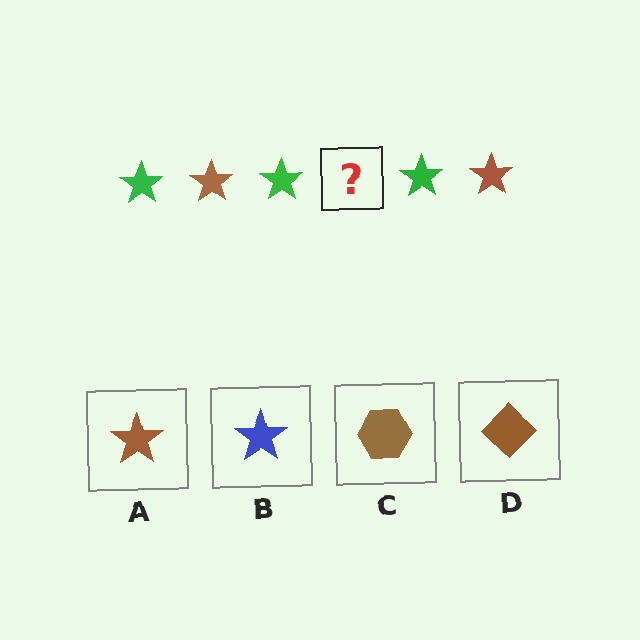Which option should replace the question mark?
Option A.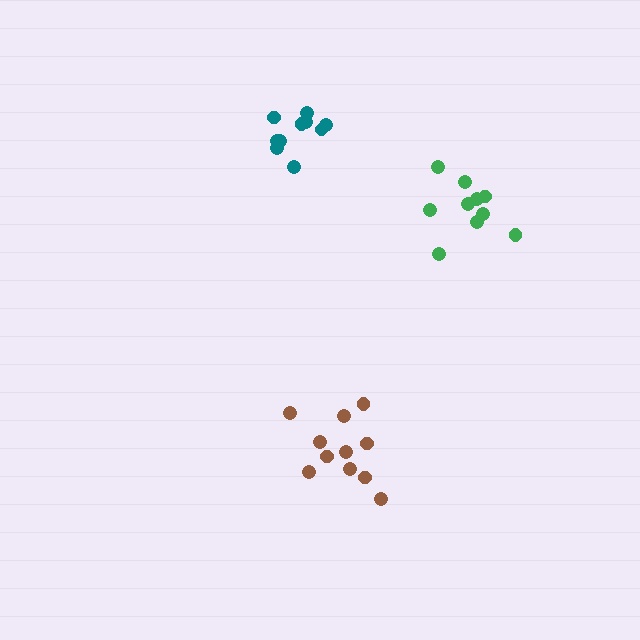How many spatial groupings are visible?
There are 3 spatial groupings.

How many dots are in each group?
Group 1: 11 dots, Group 2: 10 dots, Group 3: 10 dots (31 total).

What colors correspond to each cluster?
The clusters are colored: brown, teal, green.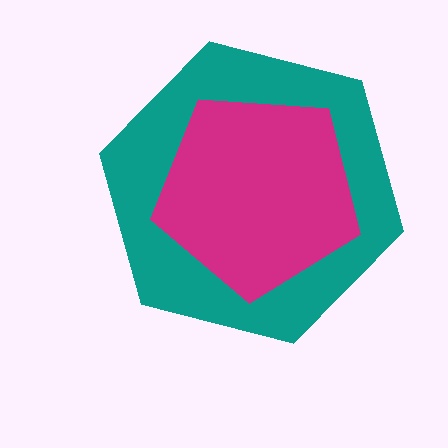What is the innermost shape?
The magenta pentagon.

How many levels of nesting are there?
2.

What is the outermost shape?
The teal hexagon.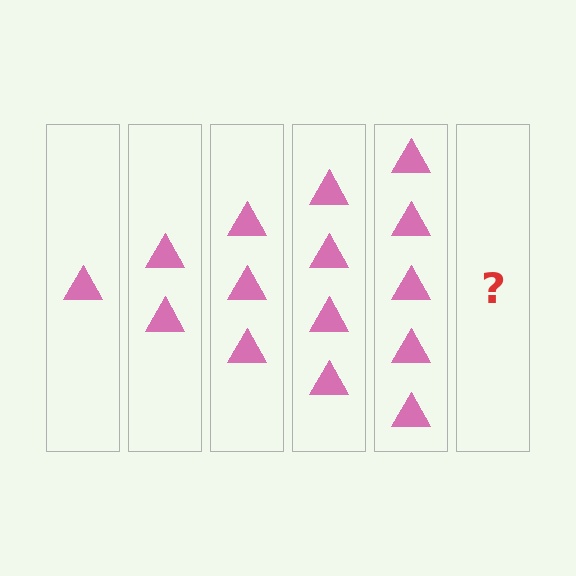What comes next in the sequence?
The next element should be 6 triangles.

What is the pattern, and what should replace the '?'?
The pattern is that each step adds one more triangle. The '?' should be 6 triangles.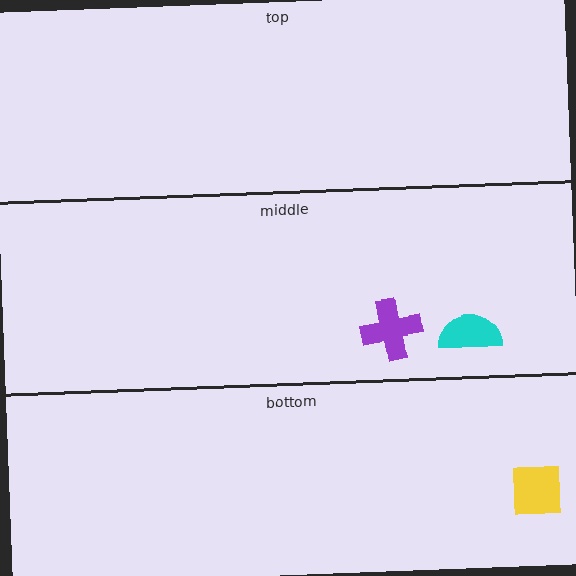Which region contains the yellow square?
The bottom region.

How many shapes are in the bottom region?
1.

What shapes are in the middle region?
The cyan semicircle, the purple cross.